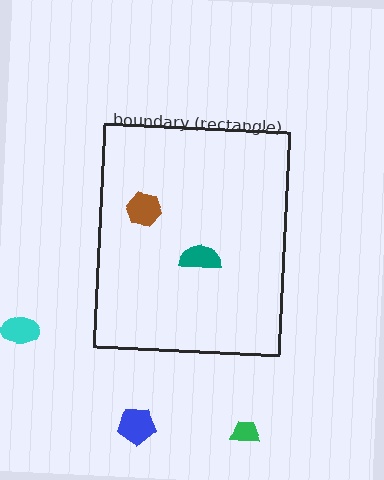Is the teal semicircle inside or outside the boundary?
Inside.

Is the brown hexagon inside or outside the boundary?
Inside.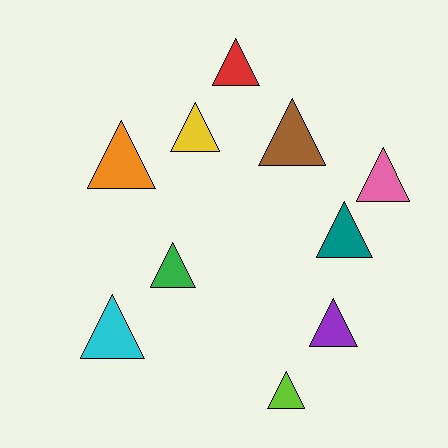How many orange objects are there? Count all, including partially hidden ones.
There is 1 orange object.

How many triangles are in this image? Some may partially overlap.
There are 10 triangles.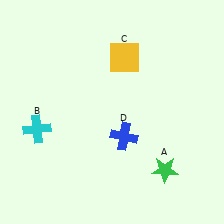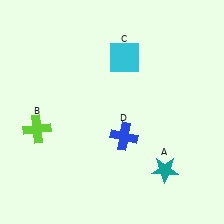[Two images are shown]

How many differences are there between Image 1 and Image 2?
There are 3 differences between the two images.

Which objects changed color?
A changed from green to teal. B changed from cyan to lime. C changed from yellow to cyan.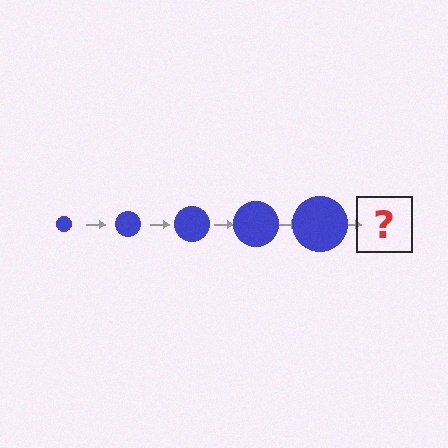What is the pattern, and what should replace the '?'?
The pattern is that the circle gets progressively larger each step. The '?' should be a blue circle, larger than the previous one.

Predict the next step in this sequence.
The next step is a blue circle, larger than the previous one.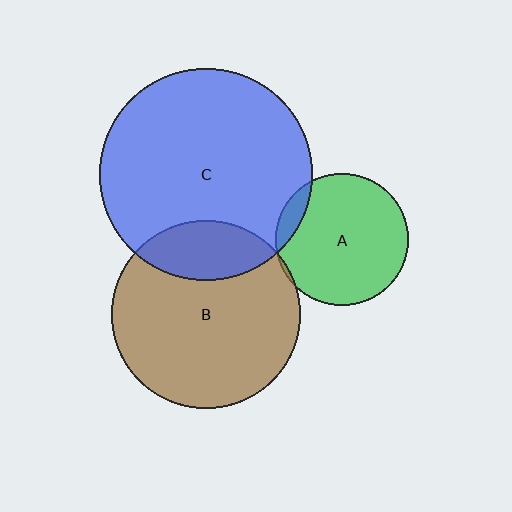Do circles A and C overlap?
Yes.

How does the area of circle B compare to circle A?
Approximately 2.0 times.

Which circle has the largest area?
Circle C (blue).